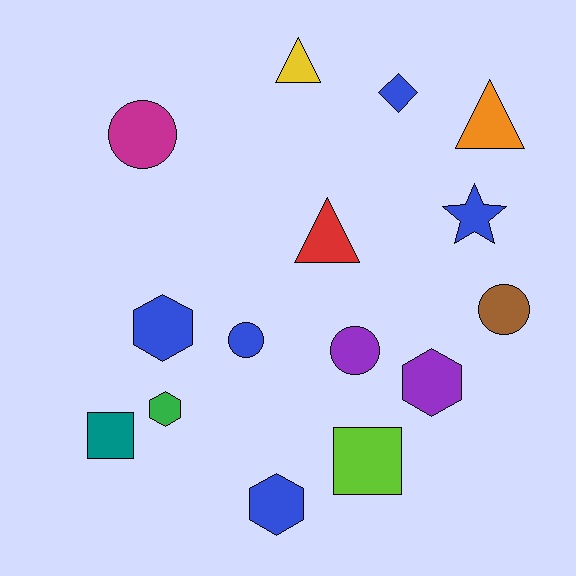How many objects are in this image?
There are 15 objects.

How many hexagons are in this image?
There are 4 hexagons.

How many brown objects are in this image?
There is 1 brown object.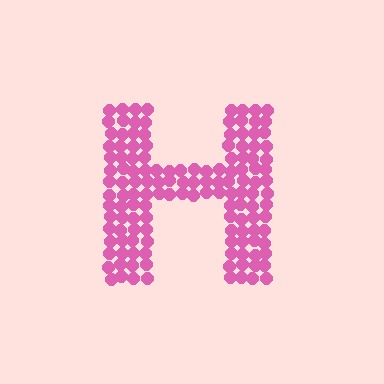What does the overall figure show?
The overall figure shows the letter H.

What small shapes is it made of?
It is made of small circles.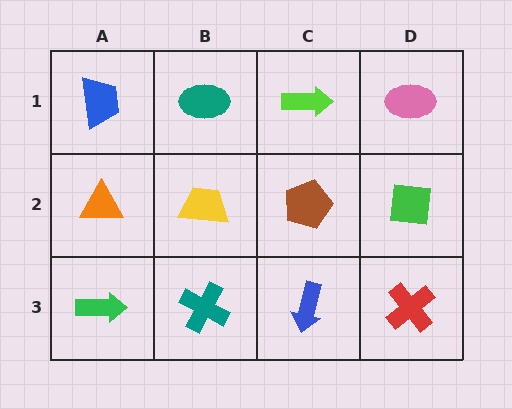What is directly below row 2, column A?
A green arrow.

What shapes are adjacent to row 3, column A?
An orange triangle (row 2, column A), a teal cross (row 3, column B).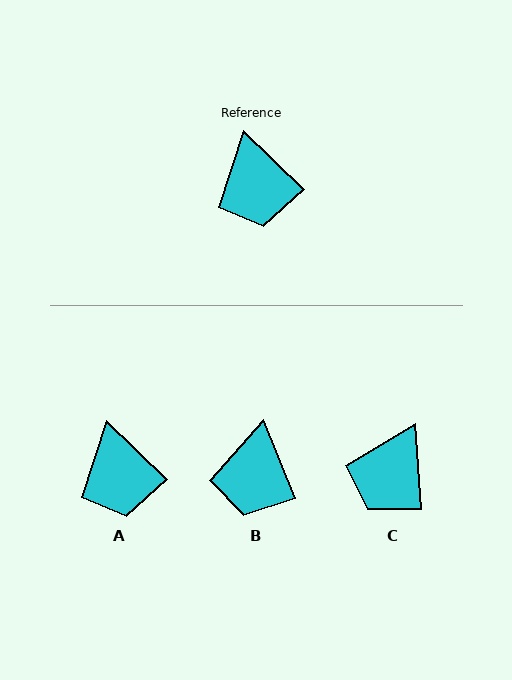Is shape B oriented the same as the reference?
No, it is off by about 24 degrees.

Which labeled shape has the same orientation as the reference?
A.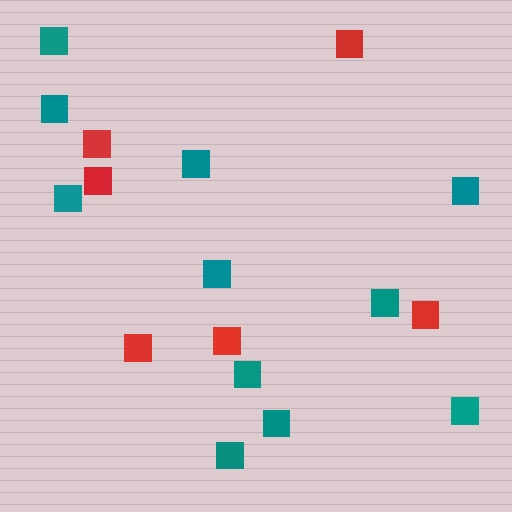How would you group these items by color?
There are 2 groups: one group of red squares (6) and one group of teal squares (11).